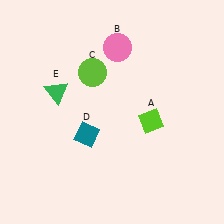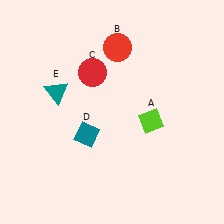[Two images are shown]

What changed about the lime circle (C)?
In Image 1, C is lime. In Image 2, it changed to red.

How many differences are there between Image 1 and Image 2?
There are 3 differences between the two images.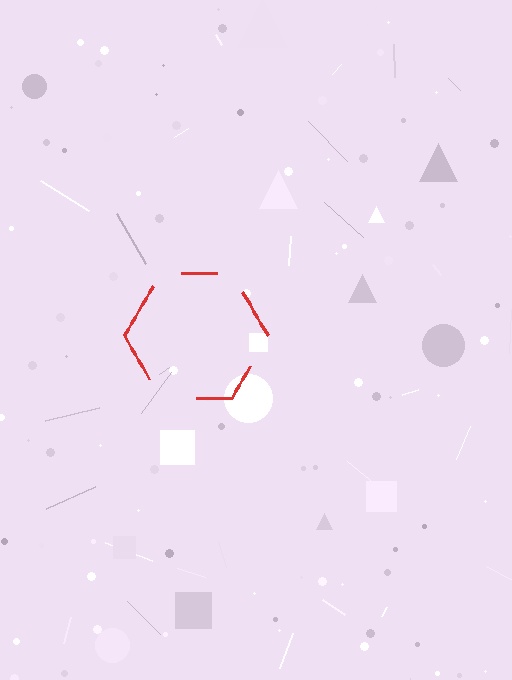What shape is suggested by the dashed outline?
The dashed outline suggests a hexagon.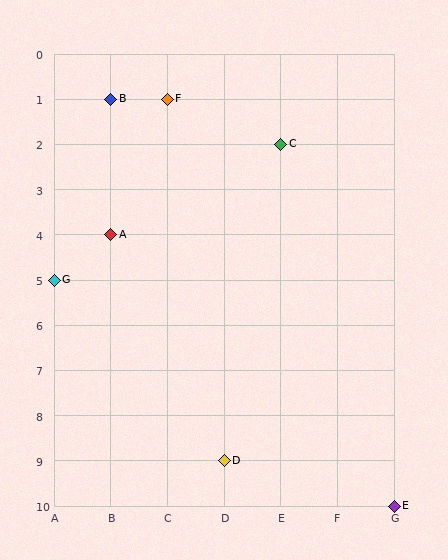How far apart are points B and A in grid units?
Points B and A are 3 rows apart.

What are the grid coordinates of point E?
Point E is at grid coordinates (G, 10).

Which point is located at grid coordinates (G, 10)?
Point E is at (G, 10).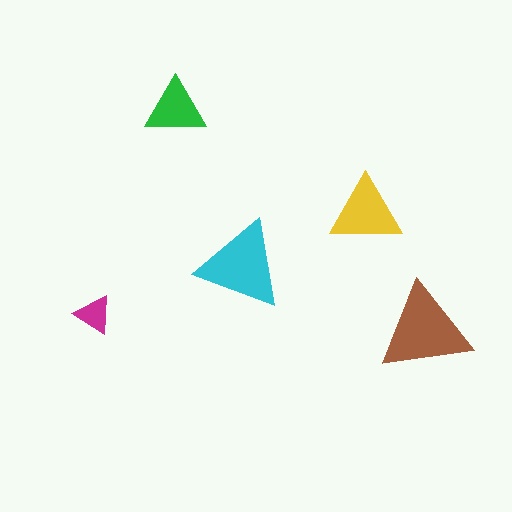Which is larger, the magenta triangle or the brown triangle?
The brown one.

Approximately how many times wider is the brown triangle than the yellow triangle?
About 1.5 times wider.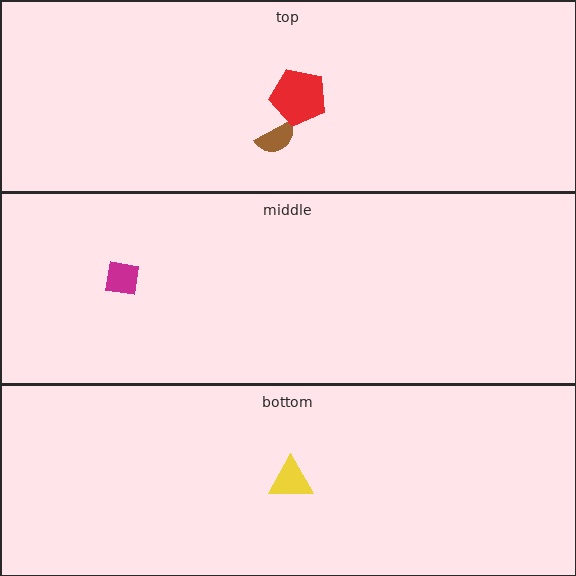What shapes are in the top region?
The brown semicircle, the red pentagon.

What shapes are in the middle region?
The magenta square.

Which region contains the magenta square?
The middle region.